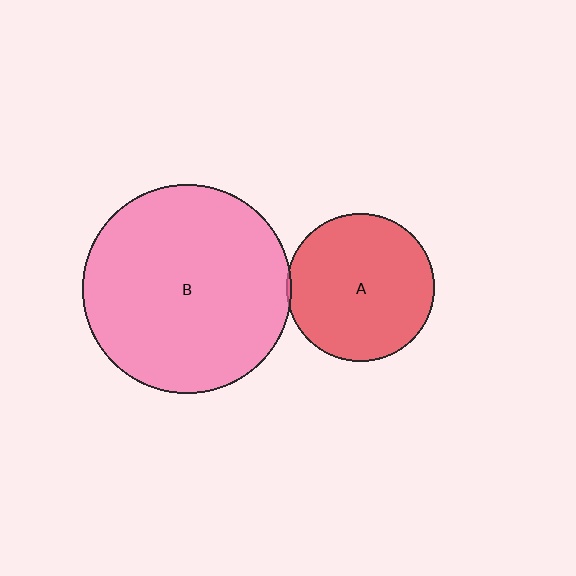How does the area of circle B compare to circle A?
Approximately 2.0 times.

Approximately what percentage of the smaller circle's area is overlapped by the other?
Approximately 5%.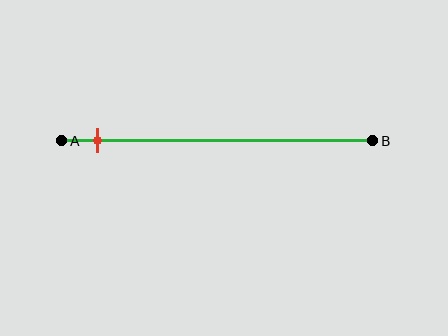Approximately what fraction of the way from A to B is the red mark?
The red mark is approximately 10% of the way from A to B.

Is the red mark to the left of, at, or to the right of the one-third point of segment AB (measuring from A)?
The red mark is to the left of the one-third point of segment AB.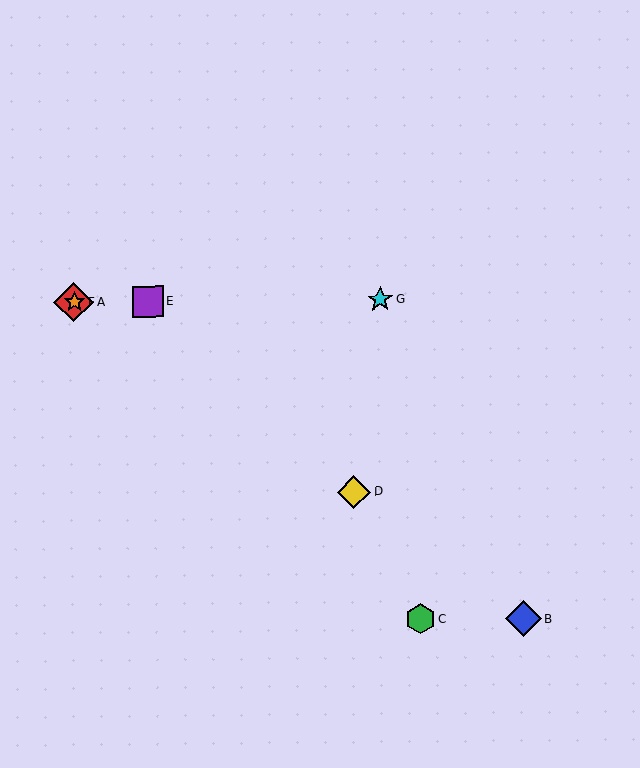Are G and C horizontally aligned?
No, G is at y≈300 and C is at y≈619.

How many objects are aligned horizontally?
4 objects (A, E, F, G) are aligned horizontally.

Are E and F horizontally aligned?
Yes, both are at y≈302.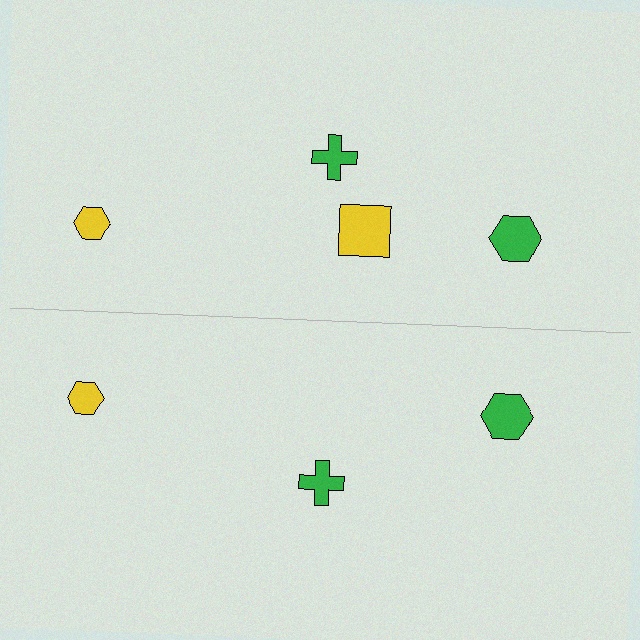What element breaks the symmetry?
A yellow square is missing from the bottom side.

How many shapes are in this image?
There are 7 shapes in this image.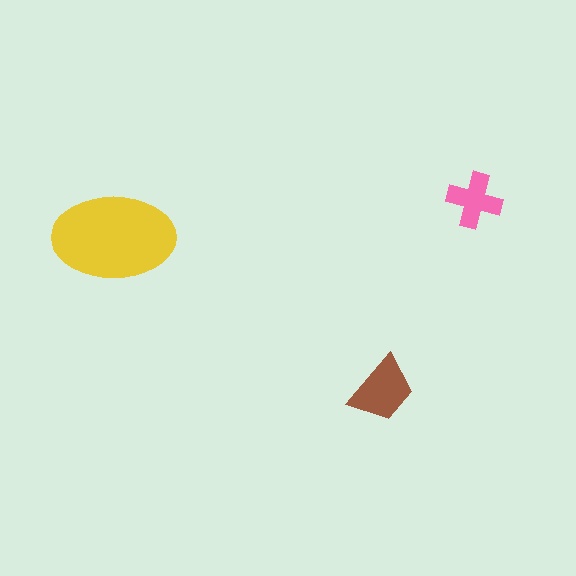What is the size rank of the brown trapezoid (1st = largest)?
2nd.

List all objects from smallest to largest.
The pink cross, the brown trapezoid, the yellow ellipse.